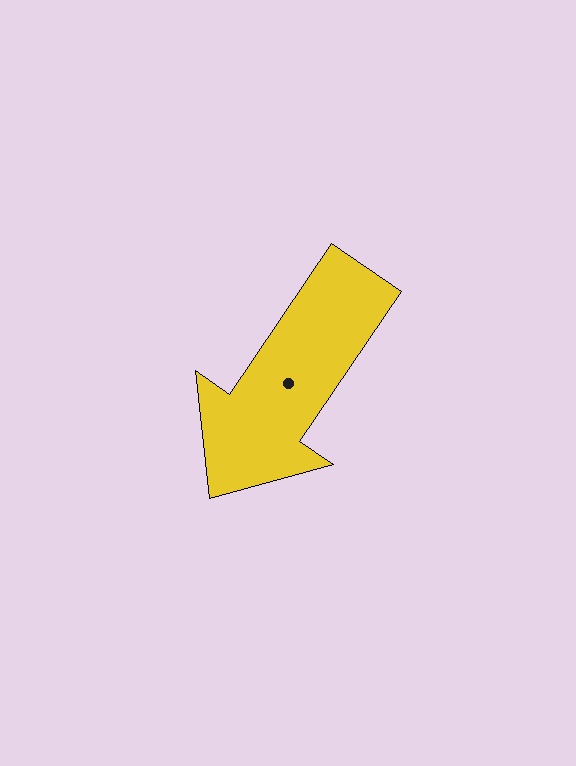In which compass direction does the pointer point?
Southwest.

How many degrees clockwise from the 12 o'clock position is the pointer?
Approximately 214 degrees.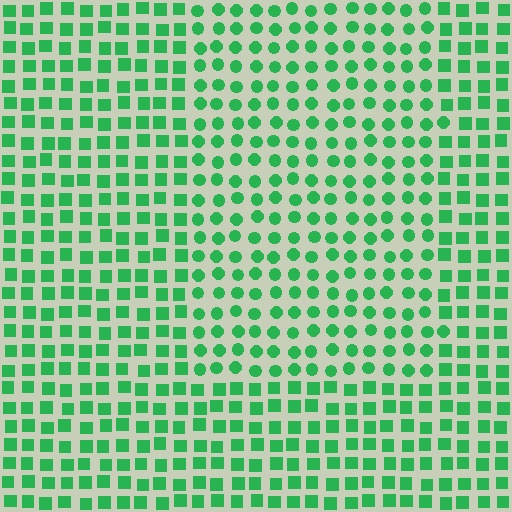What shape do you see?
I see a rectangle.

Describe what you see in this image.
The image is filled with small green elements arranged in a uniform grid. A rectangle-shaped region contains circles, while the surrounding area contains squares. The boundary is defined purely by the change in element shape.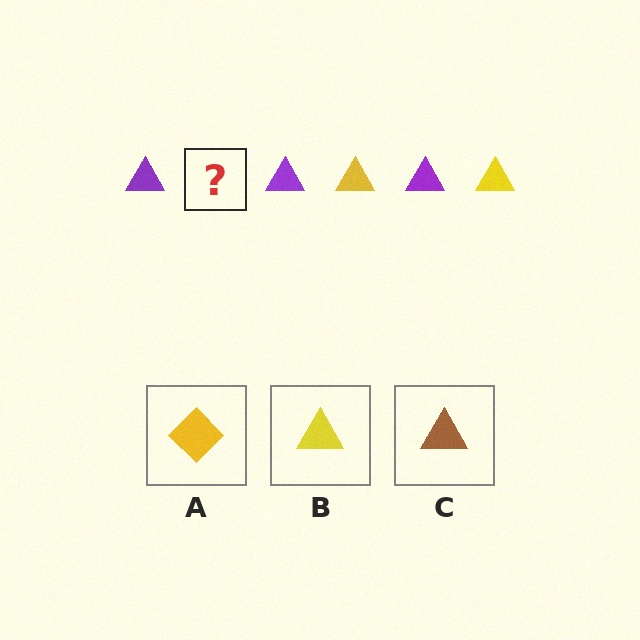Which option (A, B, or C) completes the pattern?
B.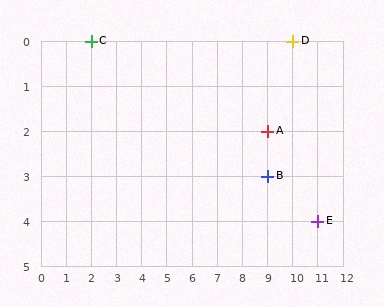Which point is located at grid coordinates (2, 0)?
Point C is at (2, 0).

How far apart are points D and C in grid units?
Points D and C are 8 columns apart.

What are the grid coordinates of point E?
Point E is at grid coordinates (11, 4).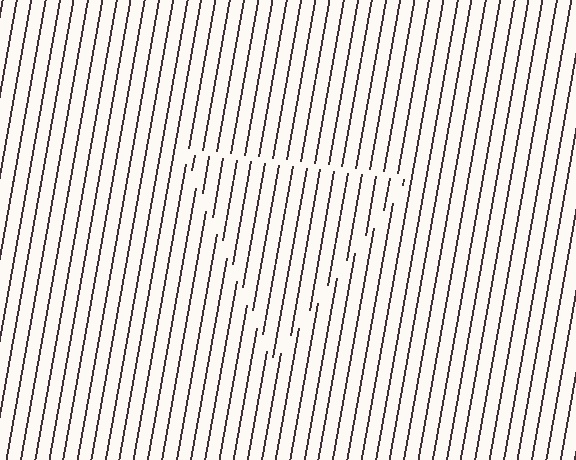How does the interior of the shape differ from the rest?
The interior of the shape contains the same grating, shifted by half a period — the contour is defined by the phase discontinuity where line-ends from the inner and outer gratings abut.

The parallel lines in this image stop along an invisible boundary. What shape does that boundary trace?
An illusory triangle. The interior of the shape contains the same grating, shifted by half a period — the contour is defined by the phase discontinuity where line-ends from the inner and outer gratings abut.